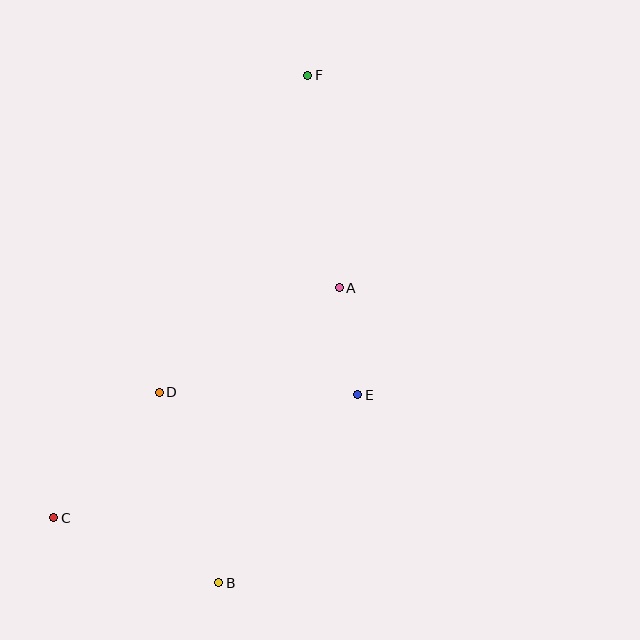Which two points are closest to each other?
Points A and E are closest to each other.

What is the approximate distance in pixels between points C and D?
The distance between C and D is approximately 164 pixels.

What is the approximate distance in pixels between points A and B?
The distance between A and B is approximately 318 pixels.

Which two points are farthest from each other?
Points B and F are farthest from each other.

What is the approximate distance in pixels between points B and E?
The distance between B and E is approximately 234 pixels.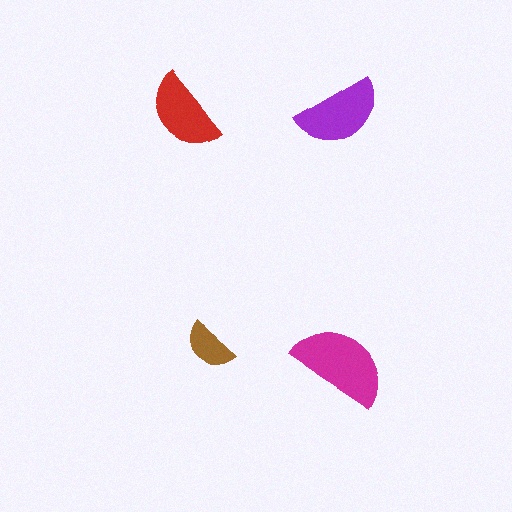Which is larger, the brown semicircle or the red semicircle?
The red one.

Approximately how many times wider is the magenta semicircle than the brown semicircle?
About 2 times wider.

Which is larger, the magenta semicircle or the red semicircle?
The magenta one.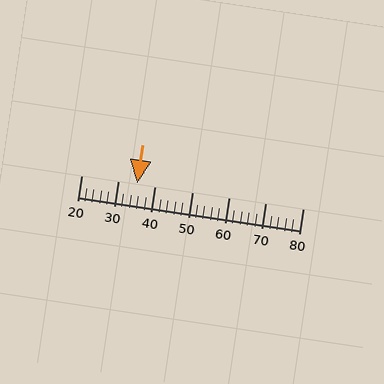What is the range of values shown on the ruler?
The ruler shows values from 20 to 80.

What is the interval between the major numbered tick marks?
The major tick marks are spaced 10 units apart.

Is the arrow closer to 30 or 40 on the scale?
The arrow is closer to 40.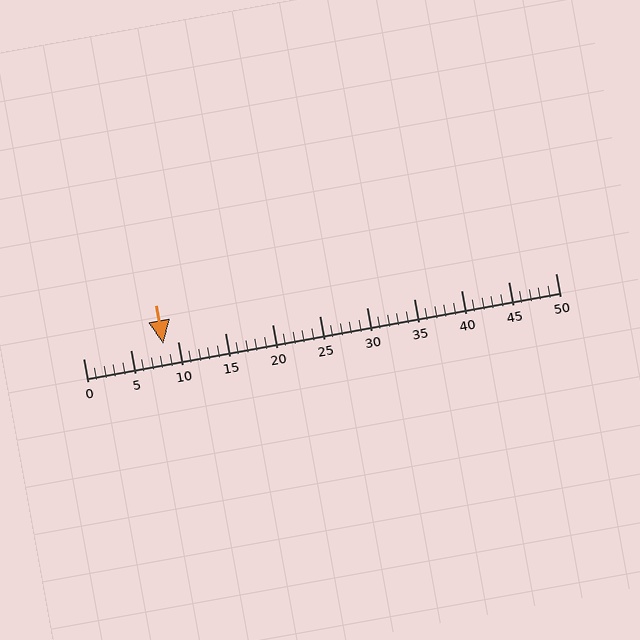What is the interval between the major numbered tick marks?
The major tick marks are spaced 5 units apart.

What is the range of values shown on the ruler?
The ruler shows values from 0 to 50.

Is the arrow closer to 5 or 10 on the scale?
The arrow is closer to 10.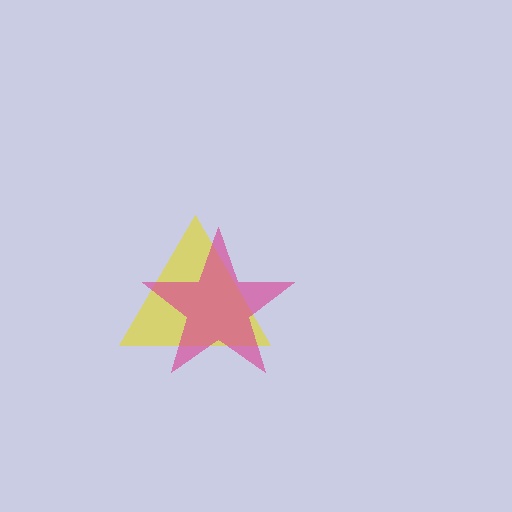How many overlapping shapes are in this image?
There are 2 overlapping shapes in the image.